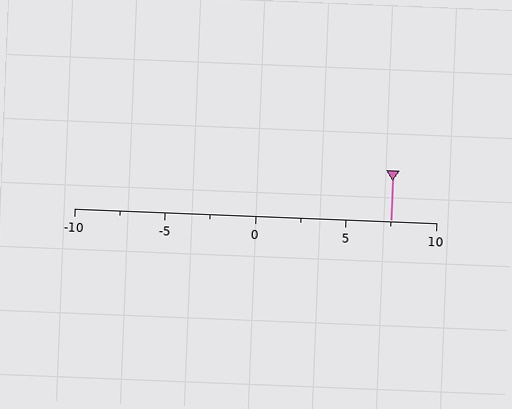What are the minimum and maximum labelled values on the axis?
The axis runs from -10 to 10.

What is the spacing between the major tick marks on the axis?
The major ticks are spaced 5 apart.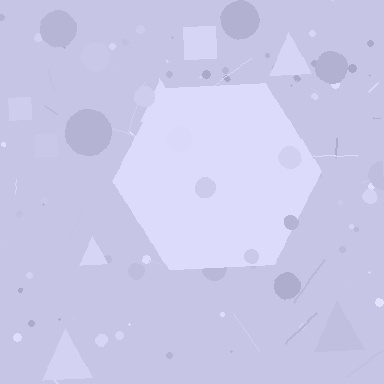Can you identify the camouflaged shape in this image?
The camouflaged shape is a hexagon.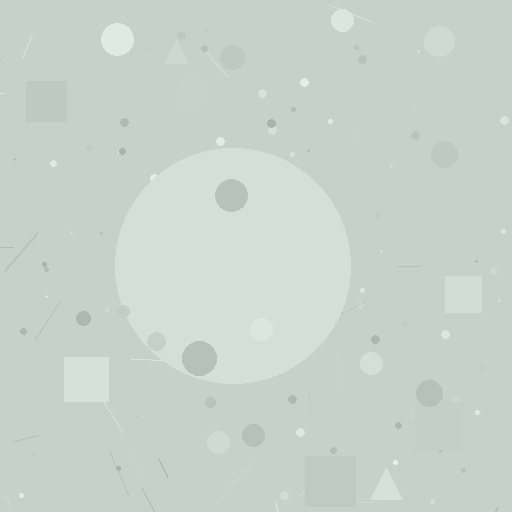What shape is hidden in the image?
A circle is hidden in the image.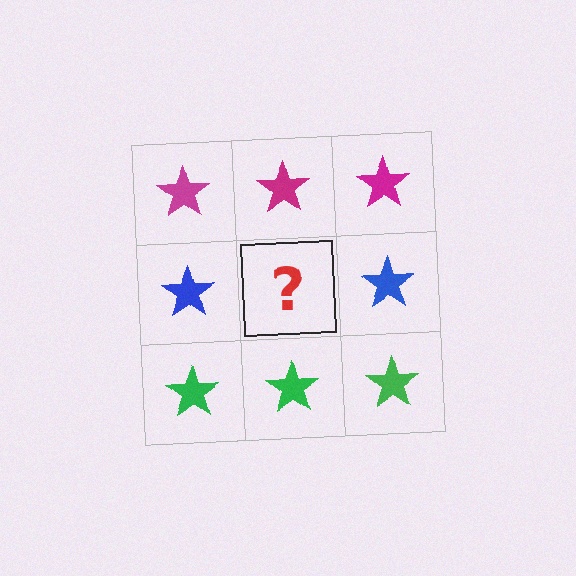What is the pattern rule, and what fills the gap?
The rule is that each row has a consistent color. The gap should be filled with a blue star.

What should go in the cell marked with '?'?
The missing cell should contain a blue star.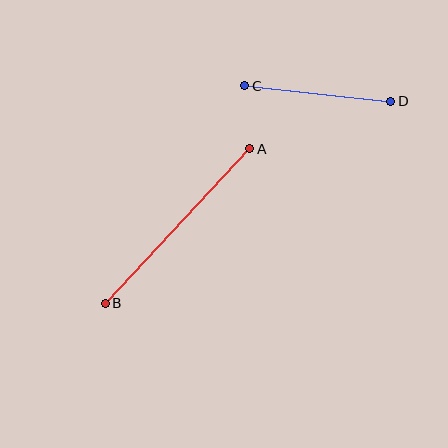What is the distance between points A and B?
The distance is approximately 211 pixels.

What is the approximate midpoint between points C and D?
The midpoint is at approximately (318, 94) pixels.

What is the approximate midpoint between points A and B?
The midpoint is at approximately (178, 226) pixels.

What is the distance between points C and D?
The distance is approximately 147 pixels.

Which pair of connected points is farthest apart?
Points A and B are farthest apart.